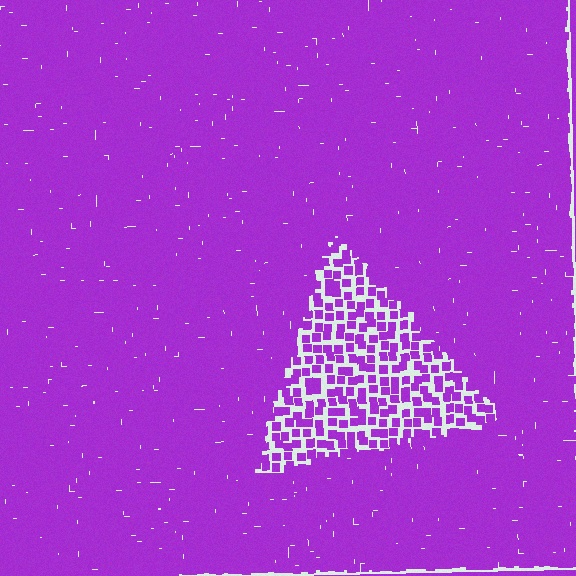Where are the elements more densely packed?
The elements are more densely packed outside the triangle boundary.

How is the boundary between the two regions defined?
The boundary is defined by a change in element density (approximately 2.7x ratio). All elements are the same color, size, and shape.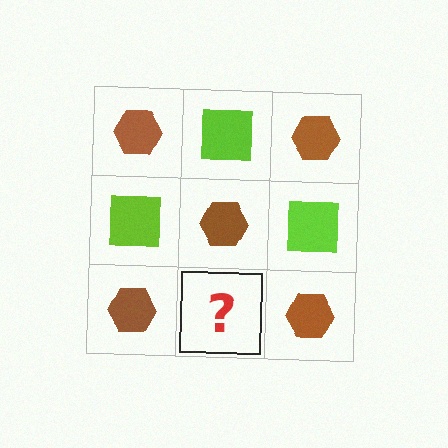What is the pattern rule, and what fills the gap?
The rule is that it alternates brown hexagon and lime square in a checkerboard pattern. The gap should be filled with a lime square.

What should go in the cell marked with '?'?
The missing cell should contain a lime square.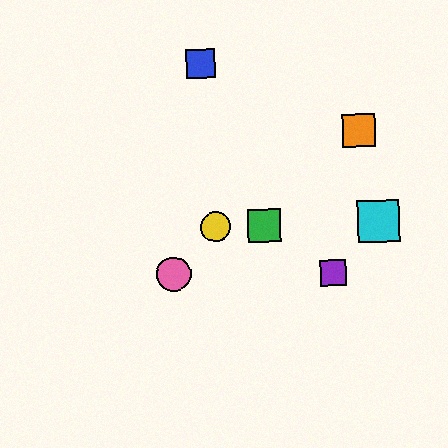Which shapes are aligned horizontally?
The red square, the green square, the yellow circle, the cyan square are aligned horizontally.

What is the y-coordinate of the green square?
The green square is at y≈225.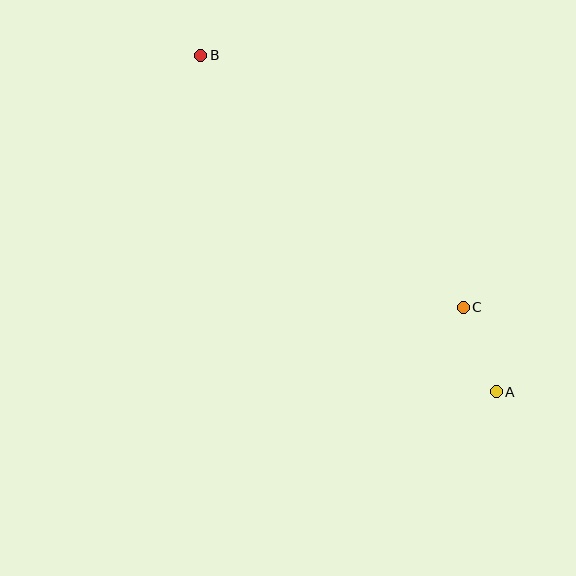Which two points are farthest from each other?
Points A and B are farthest from each other.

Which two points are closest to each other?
Points A and C are closest to each other.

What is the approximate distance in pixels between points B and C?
The distance between B and C is approximately 364 pixels.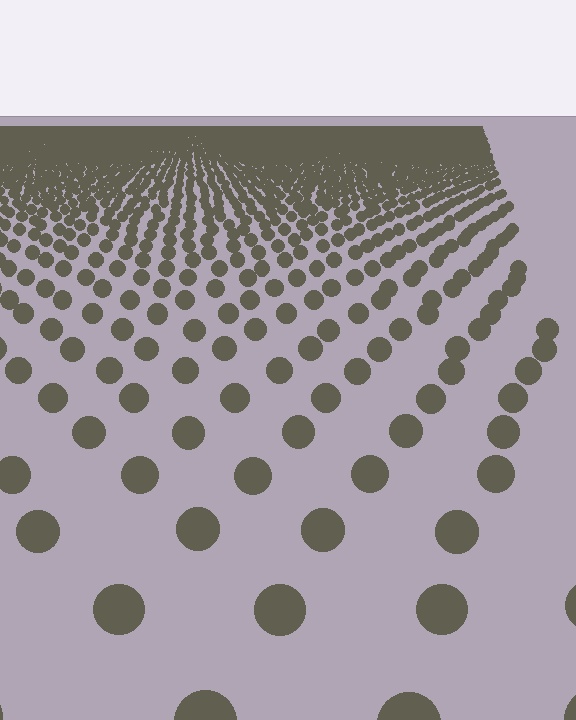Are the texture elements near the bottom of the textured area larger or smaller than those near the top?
Larger. Near the bottom, elements are closer to the viewer and appear at a bigger on-screen size.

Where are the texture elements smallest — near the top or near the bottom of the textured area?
Near the top.